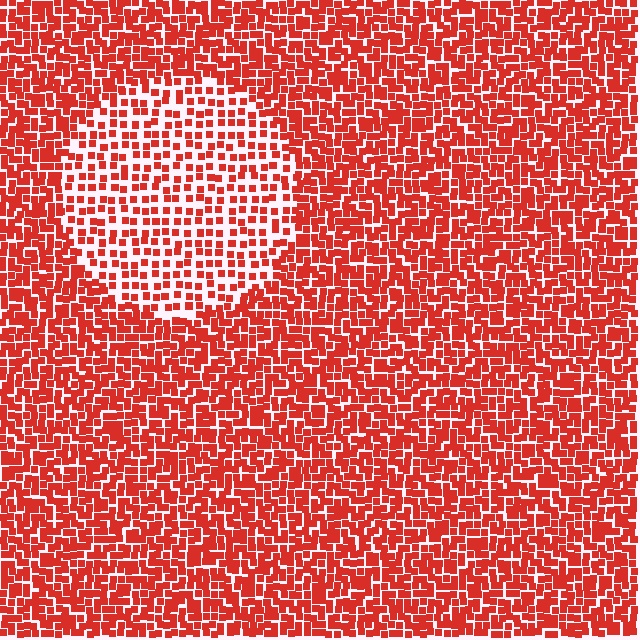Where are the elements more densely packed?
The elements are more densely packed outside the circle boundary.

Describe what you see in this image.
The image contains small red elements arranged at two different densities. A circle-shaped region is visible where the elements are less densely packed than the surrounding area.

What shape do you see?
I see a circle.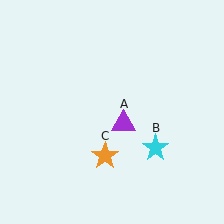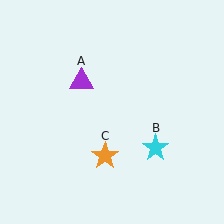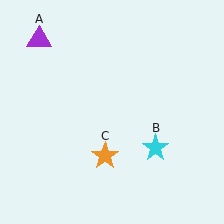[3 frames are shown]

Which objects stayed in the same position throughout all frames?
Cyan star (object B) and orange star (object C) remained stationary.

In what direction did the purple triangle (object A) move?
The purple triangle (object A) moved up and to the left.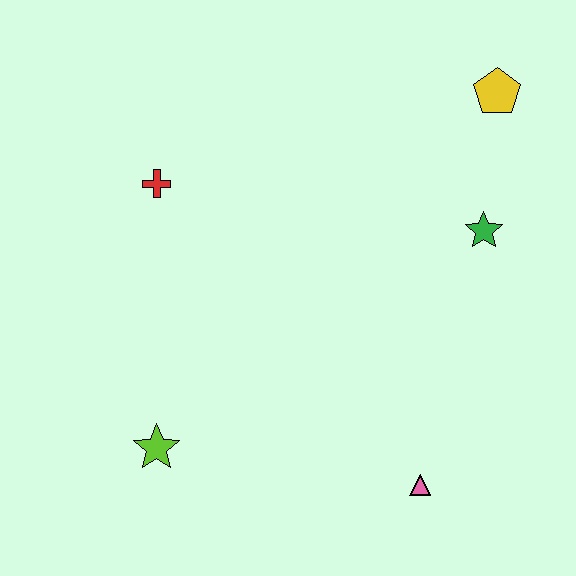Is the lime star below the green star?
Yes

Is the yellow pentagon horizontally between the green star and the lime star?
No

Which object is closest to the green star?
The yellow pentagon is closest to the green star.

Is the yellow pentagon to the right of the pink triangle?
Yes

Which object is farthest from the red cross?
The pink triangle is farthest from the red cross.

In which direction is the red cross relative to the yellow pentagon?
The red cross is to the left of the yellow pentagon.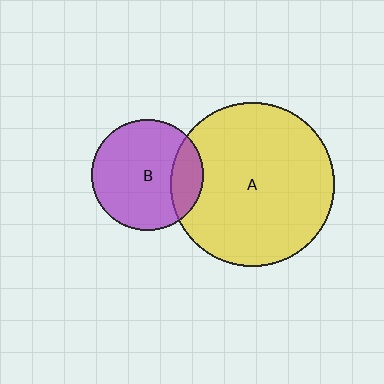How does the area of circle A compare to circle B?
Approximately 2.1 times.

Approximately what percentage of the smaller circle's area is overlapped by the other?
Approximately 20%.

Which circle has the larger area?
Circle A (yellow).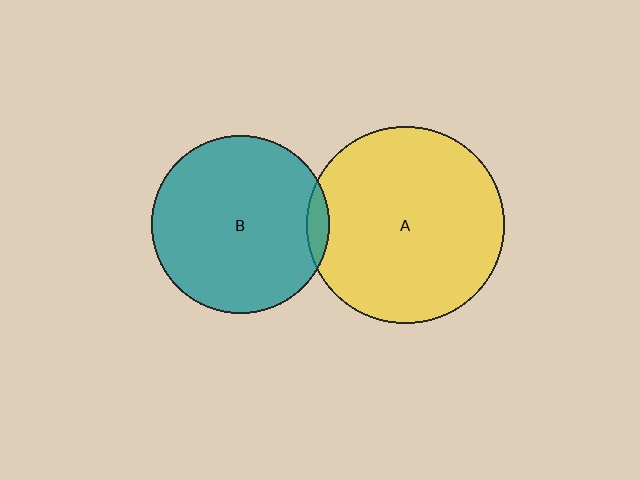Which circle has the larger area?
Circle A (yellow).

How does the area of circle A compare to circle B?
Approximately 1.2 times.